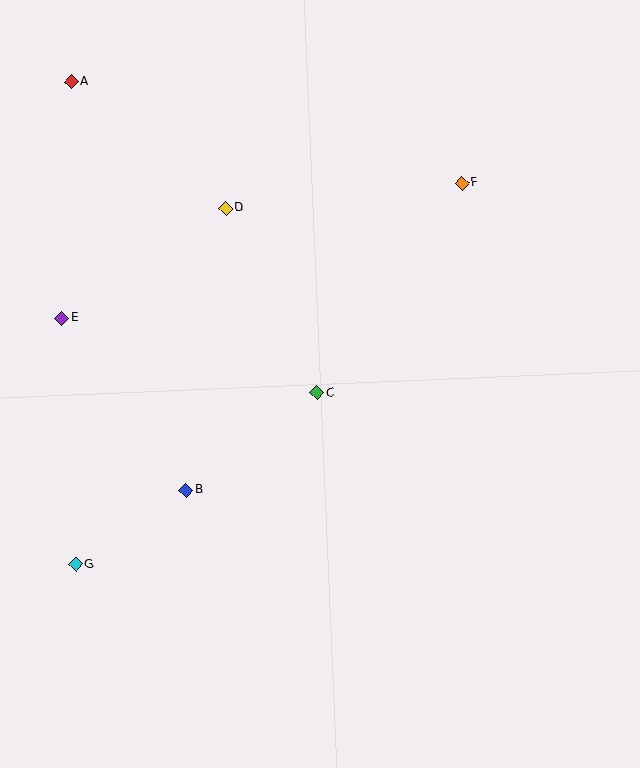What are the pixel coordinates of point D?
Point D is at (226, 208).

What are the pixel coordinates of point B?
Point B is at (186, 490).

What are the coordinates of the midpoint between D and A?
The midpoint between D and A is at (148, 145).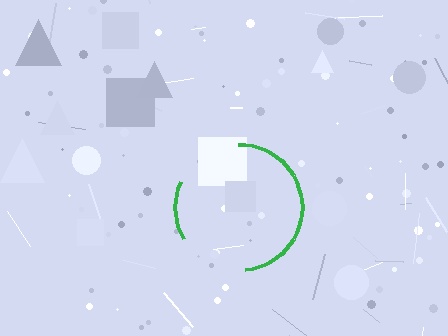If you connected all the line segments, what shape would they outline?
They would outline a circle.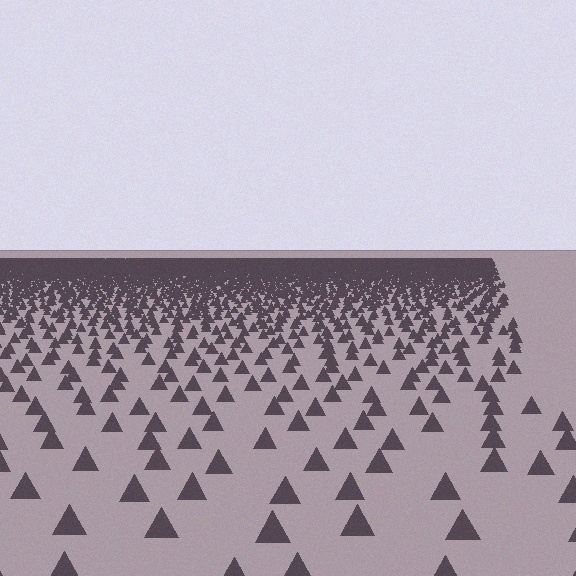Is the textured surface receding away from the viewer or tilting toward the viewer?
The surface is receding away from the viewer. Texture elements get smaller and denser toward the top.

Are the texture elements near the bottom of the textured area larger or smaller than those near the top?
Larger. Near the bottom, elements are closer to the viewer and appear at a bigger on-screen size.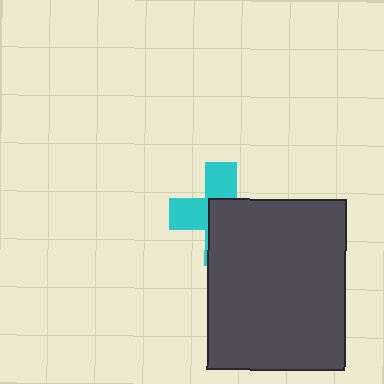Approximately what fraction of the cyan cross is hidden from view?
Roughly 57% of the cyan cross is hidden behind the dark gray rectangle.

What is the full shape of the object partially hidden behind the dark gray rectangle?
The partially hidden object is a cyan cross.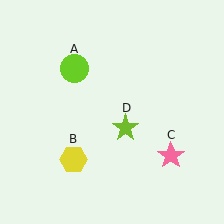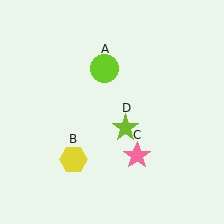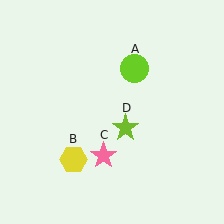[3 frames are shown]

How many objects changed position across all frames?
2 objects changed position: lime circle (object A), pink star (object C).